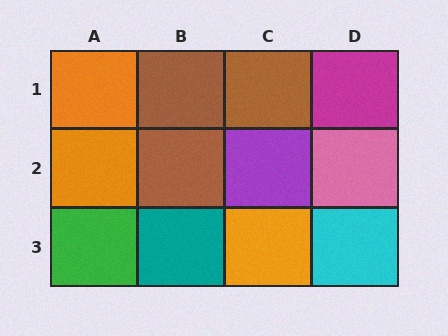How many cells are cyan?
1 cell is cyan.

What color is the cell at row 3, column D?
Cyan.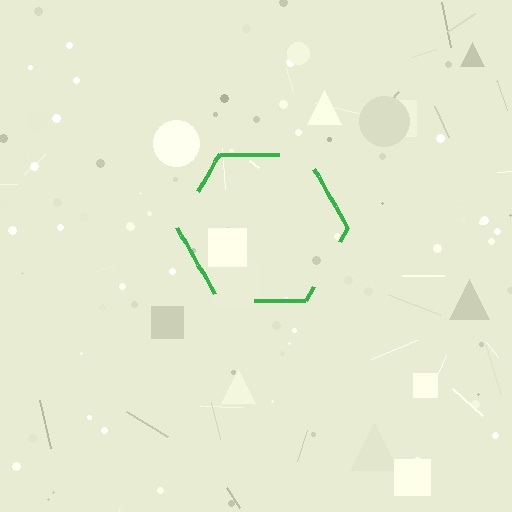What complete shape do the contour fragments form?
The contour fragments form a hexagon.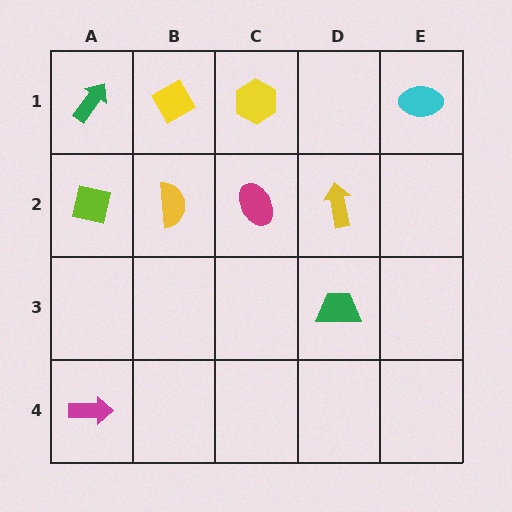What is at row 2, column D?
A yellow arrow.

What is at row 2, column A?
A lime square.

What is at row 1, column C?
A yellow hexagon.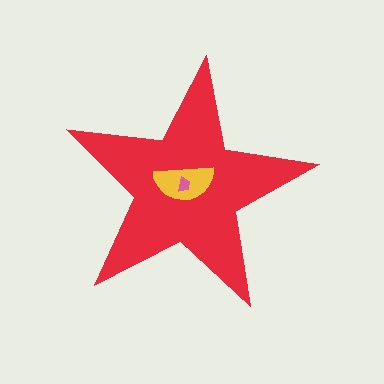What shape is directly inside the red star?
The yellow semicircle.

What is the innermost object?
The pink trapezoid.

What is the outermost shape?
The red star.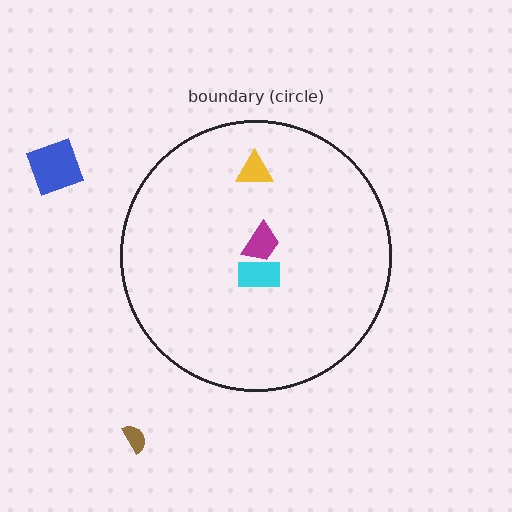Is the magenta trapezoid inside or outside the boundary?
Inside.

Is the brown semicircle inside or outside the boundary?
Outside.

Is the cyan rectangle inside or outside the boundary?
Inside.